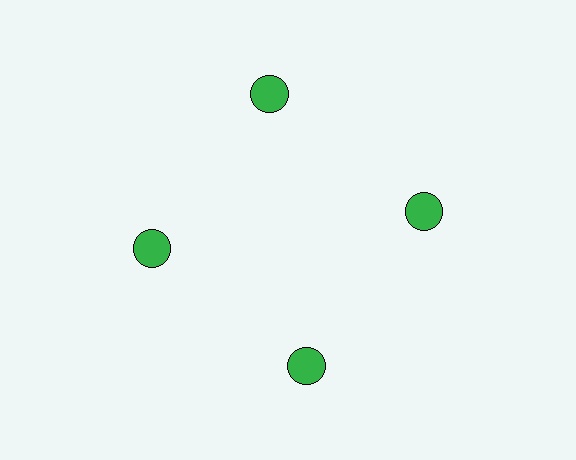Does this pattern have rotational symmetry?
Yes, this pattern has 4-fold rotational symmetry. It looks the same after rotating 90 degrees around the center.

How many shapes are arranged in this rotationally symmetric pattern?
There are 4 shapes, arranged in 4 groups of 1.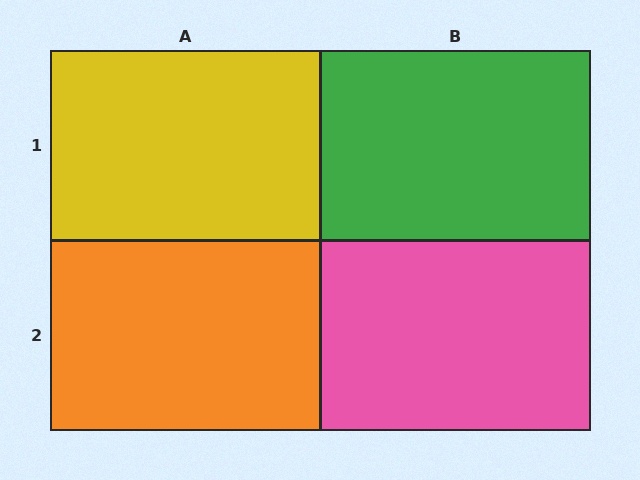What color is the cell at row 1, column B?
Green.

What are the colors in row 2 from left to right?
Orange, pink.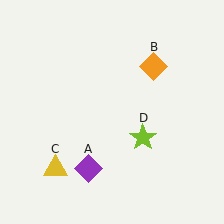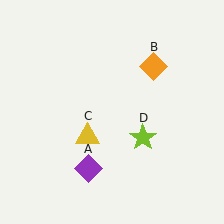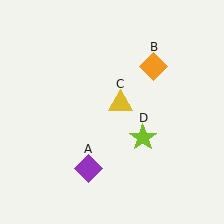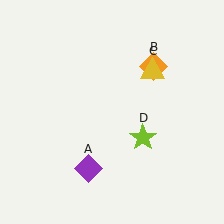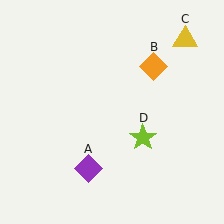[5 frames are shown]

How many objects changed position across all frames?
1 object changed position: yellow triangle (object C).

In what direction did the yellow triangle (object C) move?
The yellow triangle (object C) moved up and to the right.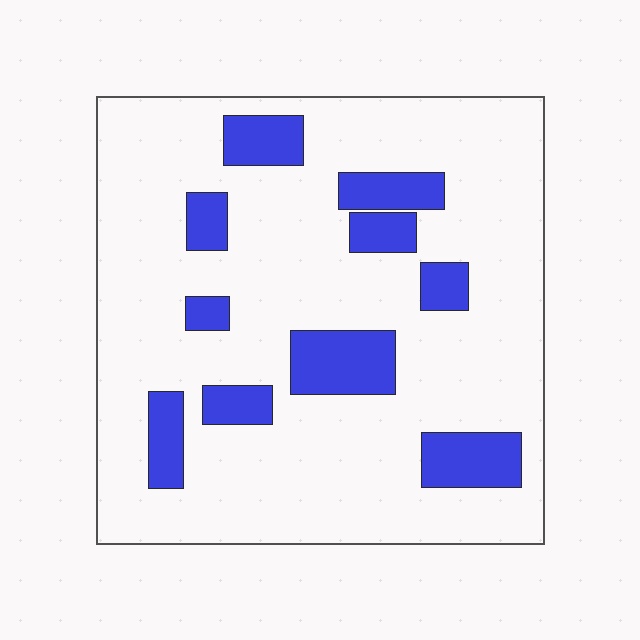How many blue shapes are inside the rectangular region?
10.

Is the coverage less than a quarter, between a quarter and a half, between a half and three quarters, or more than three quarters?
Less than a quarter.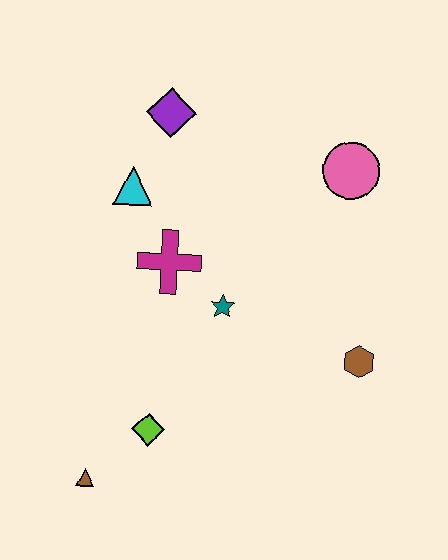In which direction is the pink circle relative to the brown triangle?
The pink circle is above the brown triangle.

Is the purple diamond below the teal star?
No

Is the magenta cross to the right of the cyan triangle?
Yes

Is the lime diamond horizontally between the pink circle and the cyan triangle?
Yes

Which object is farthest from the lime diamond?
The pink circle is farthest from the lime diamond.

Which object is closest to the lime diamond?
The brown triangle is closest to the lime diamond.